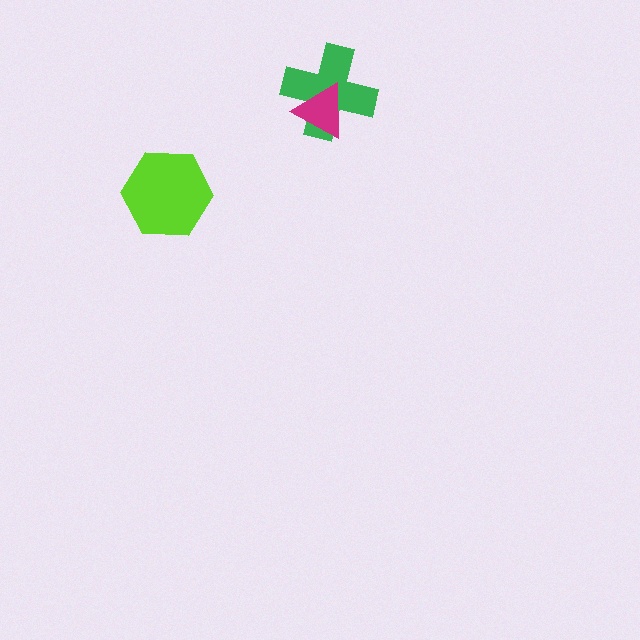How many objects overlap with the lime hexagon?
0 objects overlap with the lime hexagon.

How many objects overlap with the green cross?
1 object overlaps with the green cross.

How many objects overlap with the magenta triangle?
1 object overlaps with the magenta triangle.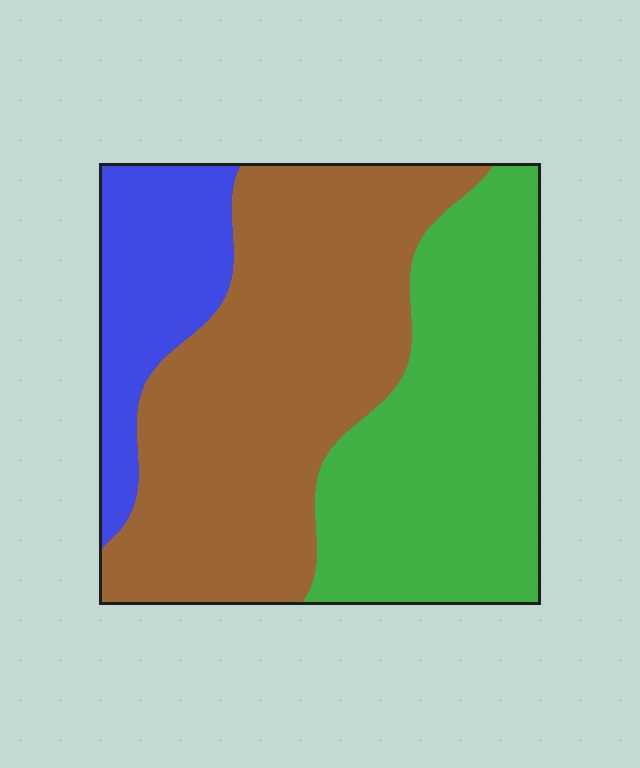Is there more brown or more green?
Brown.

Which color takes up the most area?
Brown, at roughly 45%.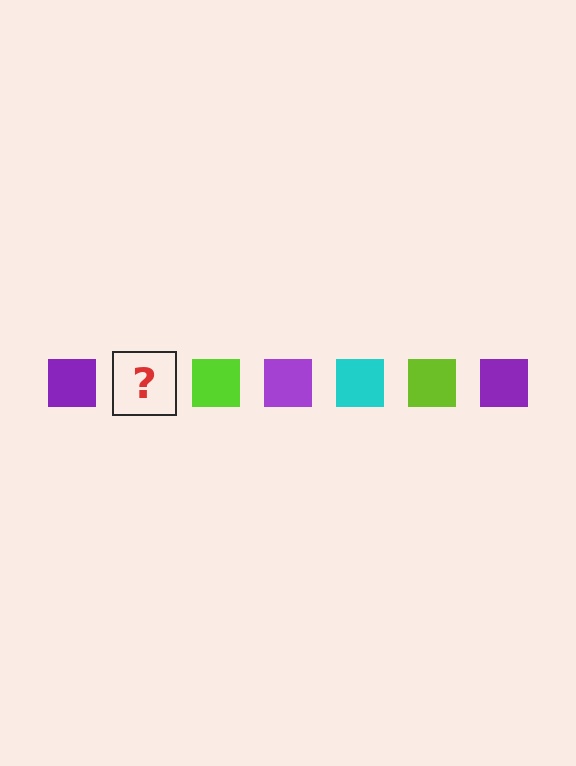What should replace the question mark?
The question mark should be replaced with a cyan square.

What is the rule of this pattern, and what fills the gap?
The rule is that the pattern cycles through purple, cyan, lime squares. The gap should be filled with a cyan square.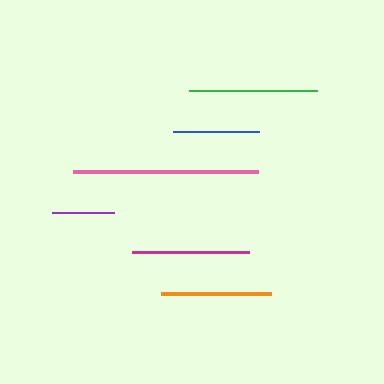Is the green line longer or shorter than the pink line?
The pink line is longer than the green line.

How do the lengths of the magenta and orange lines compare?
The magenta and orange lines are approximately the same length.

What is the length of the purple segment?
The purple segment is approximately 62 pixels long.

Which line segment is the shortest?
The purple line is the shortest at approximately 62 pixels.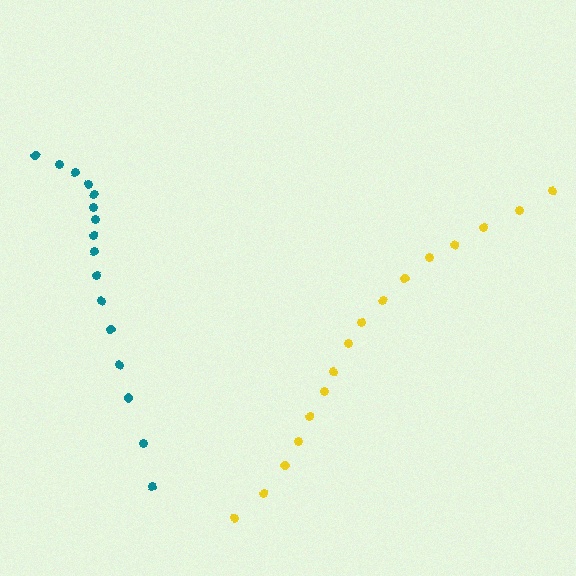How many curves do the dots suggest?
There are 2 distinct paths.